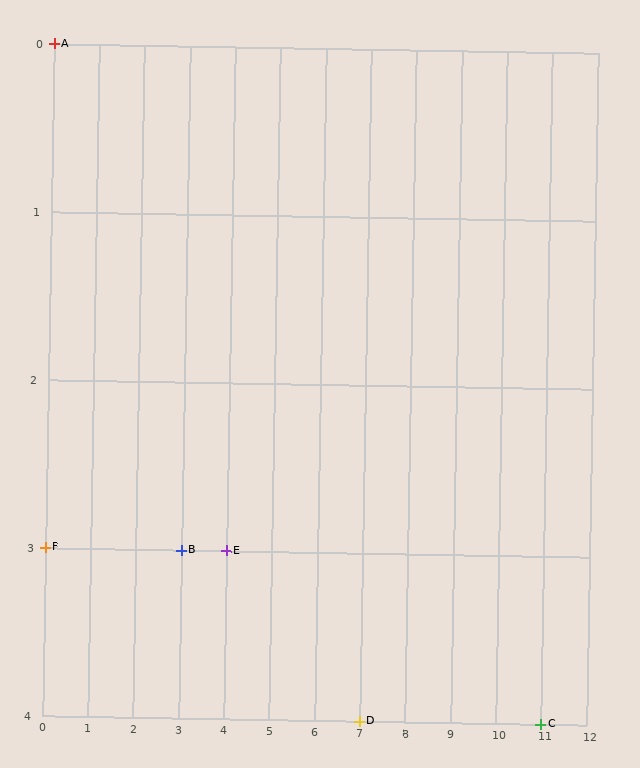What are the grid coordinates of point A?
Point A is at grid coordinates (0, 0).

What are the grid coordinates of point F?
Point F is at grid coordinates (0, 3).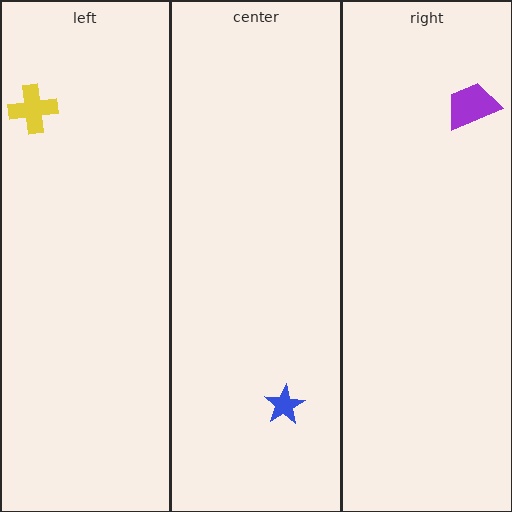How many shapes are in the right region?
1.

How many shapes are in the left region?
1.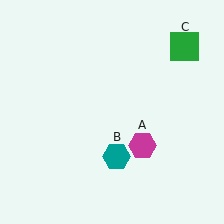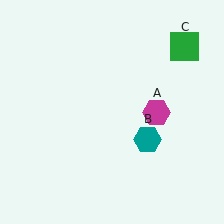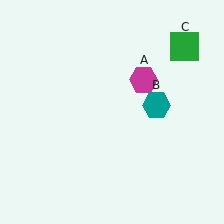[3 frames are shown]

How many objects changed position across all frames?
2 objects changed position: magenta hexagon (object A), teal hexagon (object B).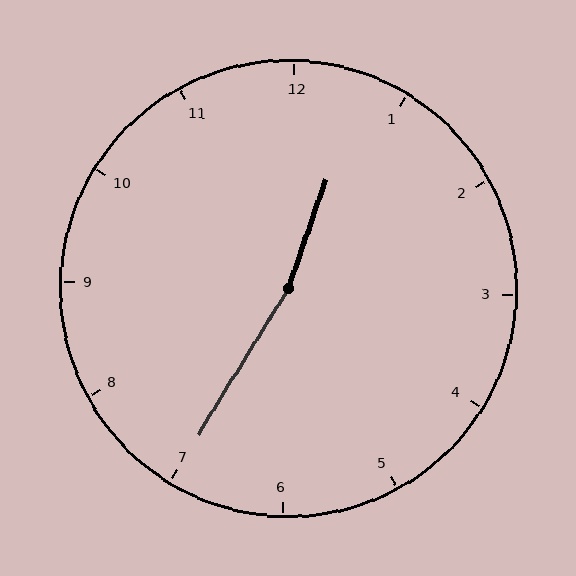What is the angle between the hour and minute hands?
Approximately 168 degrees.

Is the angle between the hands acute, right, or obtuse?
It is obtuse.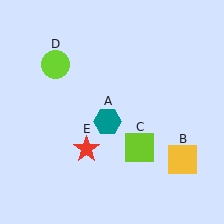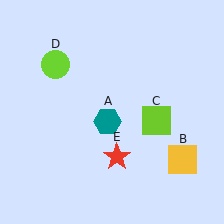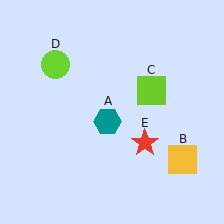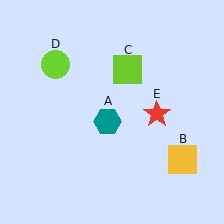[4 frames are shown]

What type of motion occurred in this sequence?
The lime square (object C), red star (object E) rotated counterclockwise around the center of the scene.